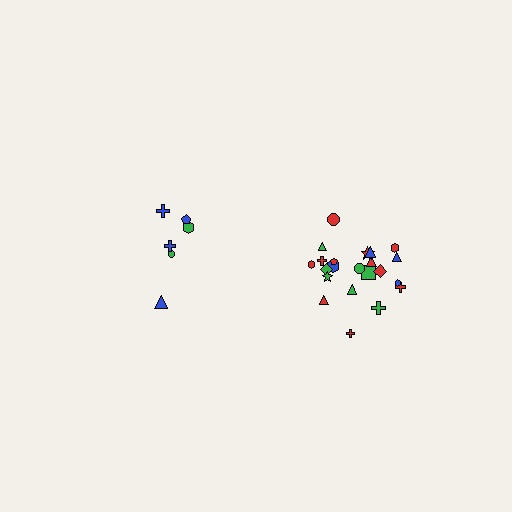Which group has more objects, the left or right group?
The right group.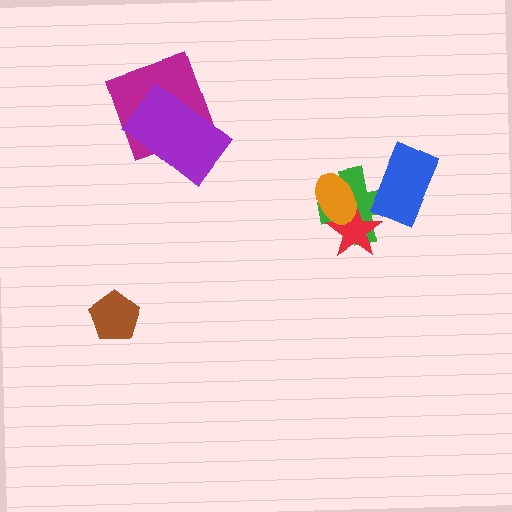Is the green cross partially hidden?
Yes, it is partially covered by another shape.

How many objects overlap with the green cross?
3 objects overlap with the green cross.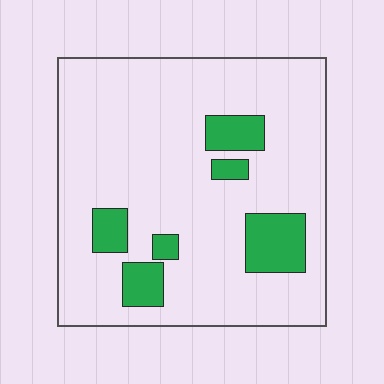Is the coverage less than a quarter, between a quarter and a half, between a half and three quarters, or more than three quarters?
Less than a quarter.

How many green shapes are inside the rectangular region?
6.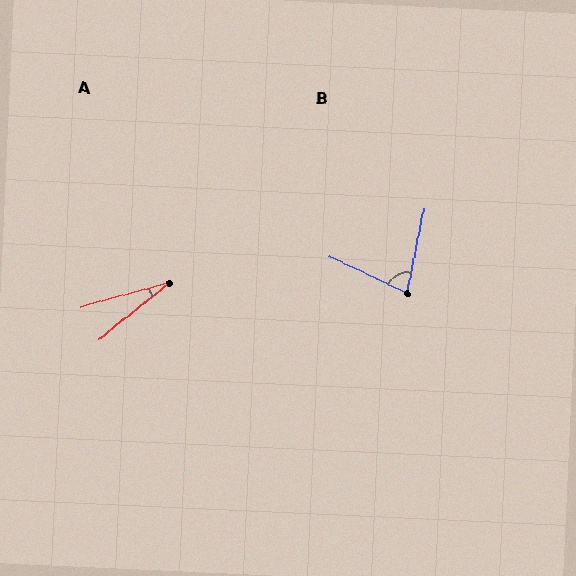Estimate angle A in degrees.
Approximately 23 degrees.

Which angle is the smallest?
A, at approximately 23 degrees.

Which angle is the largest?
B, at approximately 76 degrees.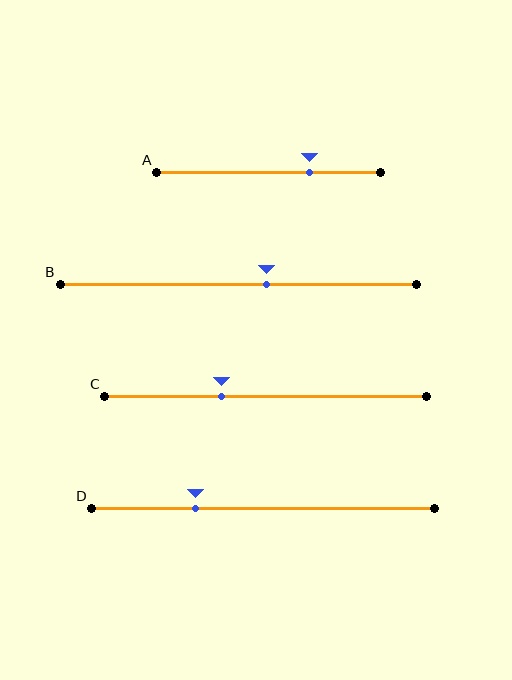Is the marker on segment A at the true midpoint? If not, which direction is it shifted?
No, the marker on segment A is shifted to the right by about 18% of the segment length.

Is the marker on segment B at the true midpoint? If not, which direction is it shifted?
No, the marker on segment B is shifted to the right by about 8% of the segment length.